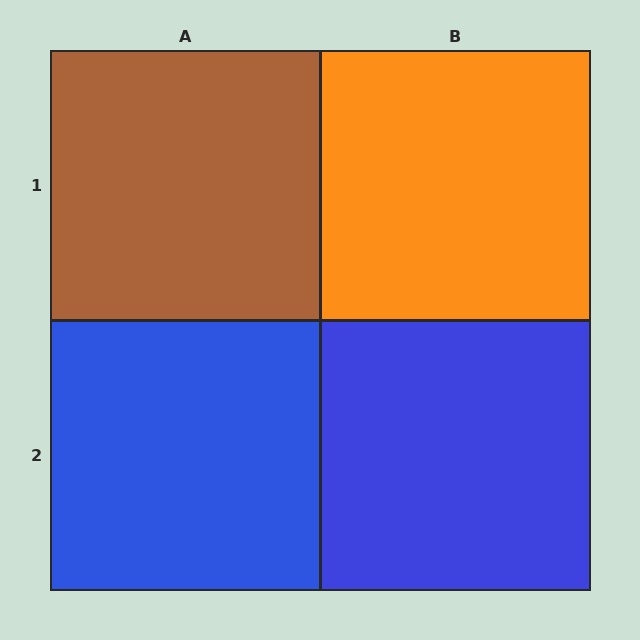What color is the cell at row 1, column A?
Brown.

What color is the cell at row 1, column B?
Orange.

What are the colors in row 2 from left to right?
Blue, blue.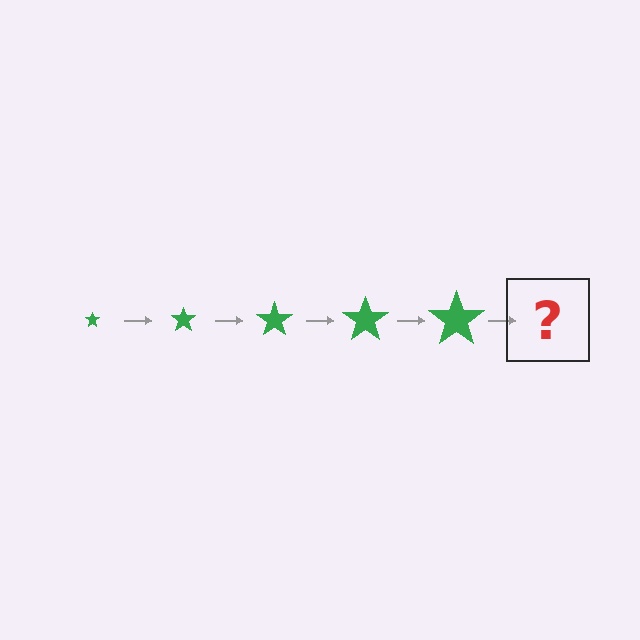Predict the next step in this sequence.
The next step is a green star, larger than the previous one.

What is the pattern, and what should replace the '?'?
The pattern is that the star gets progressively larger each step. The '?' should be a green star, larger than the previous one.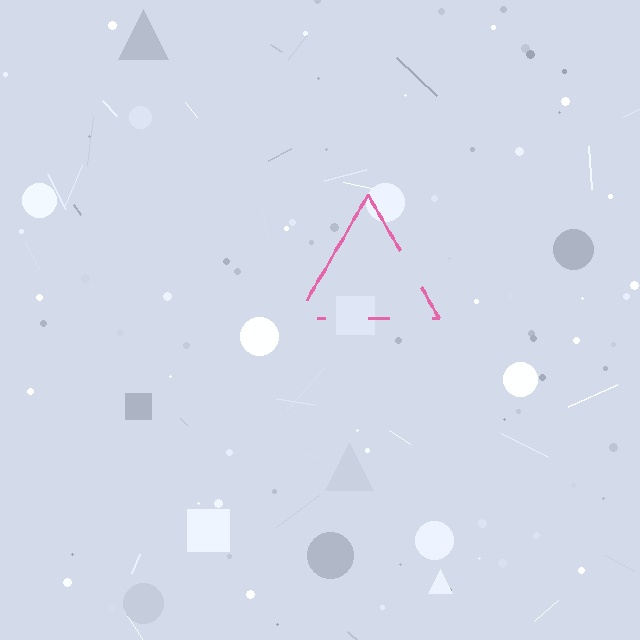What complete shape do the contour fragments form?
The contour fragments form a triangle.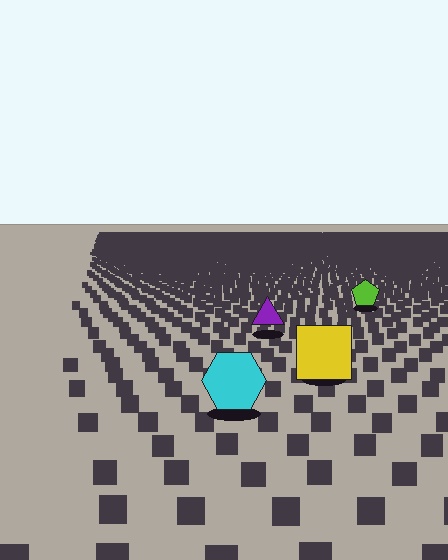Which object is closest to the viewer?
The cyan hexagon is closest. The texture marks near it are larger and more spread out.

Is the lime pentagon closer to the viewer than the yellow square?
No. The yellow square is closer — you can tell from the texture gradient: the ground texture is coarser near it.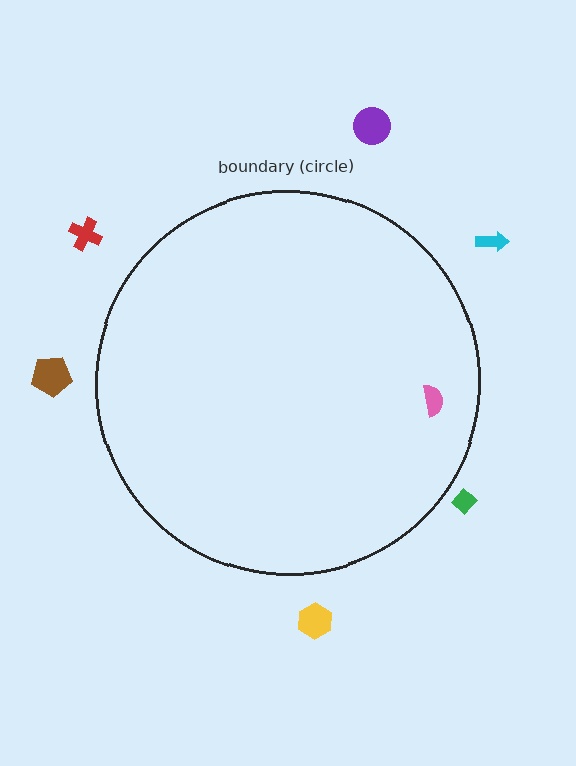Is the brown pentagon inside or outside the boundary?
Outside.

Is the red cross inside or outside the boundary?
Outside.